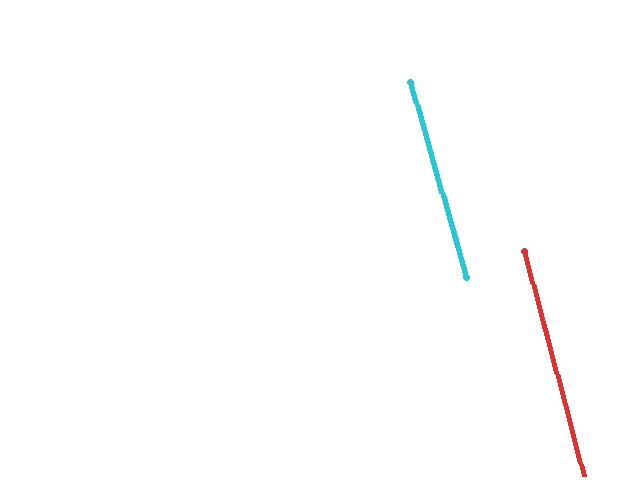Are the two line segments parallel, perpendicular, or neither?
Parallel — their directions differ by only 1.1°.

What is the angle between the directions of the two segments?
Approximately 1 degree.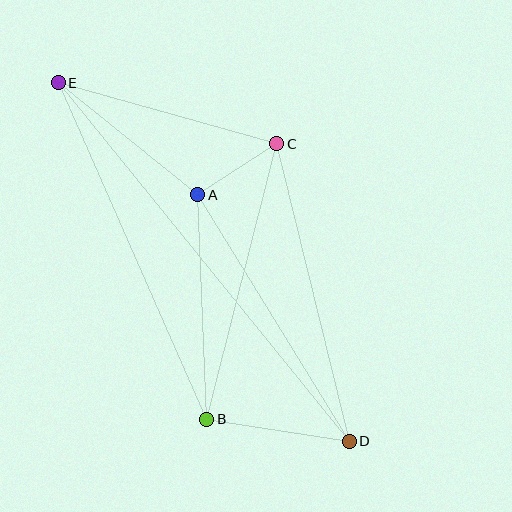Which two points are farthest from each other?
Points D and E are farthest from each other.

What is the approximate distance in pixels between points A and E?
The distance between A and E is approximately 179 pixels.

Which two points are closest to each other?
Points A and C are closest to each other.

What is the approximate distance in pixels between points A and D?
The distance between A and D is approximately 290 pixels.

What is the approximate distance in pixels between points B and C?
The distance between B and C is approximately 284 pixels.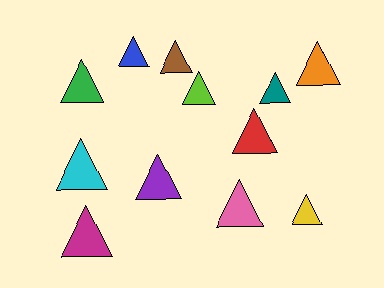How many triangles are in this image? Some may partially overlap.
There are 12 triangles.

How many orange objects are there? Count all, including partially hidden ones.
There is 1 orange object.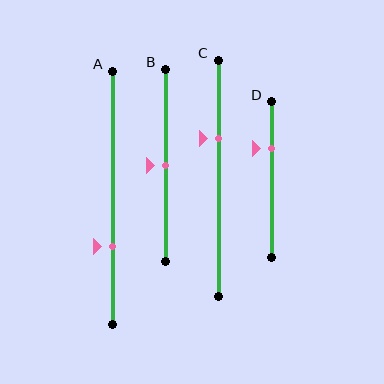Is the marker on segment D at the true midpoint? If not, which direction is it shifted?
No, the marker on segment D is shifted upward by about 20% of the segment length.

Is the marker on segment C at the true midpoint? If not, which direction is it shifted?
No, the marker on segment C is shifted upward by about 17% of the segment length.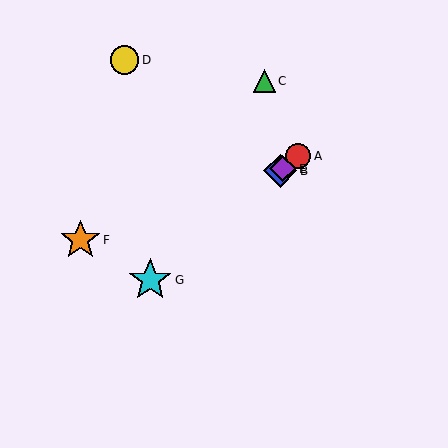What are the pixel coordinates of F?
Object F is at (80, 240).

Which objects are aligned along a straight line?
Objects A, B, E, G are aligned along a straight line.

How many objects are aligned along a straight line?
4 objects (A, B, E, G) are aligned along a straight line.